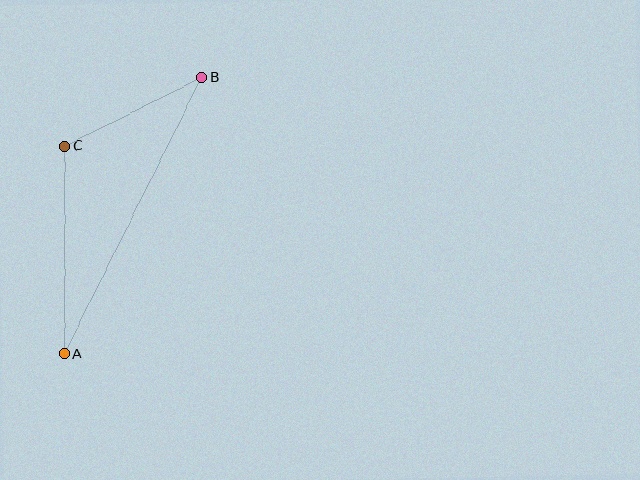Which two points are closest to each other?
Points B and C are closest to each other.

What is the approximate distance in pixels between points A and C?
The distance between A and C is approximately 208 pixels.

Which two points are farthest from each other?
Points A and B are farthest from each other.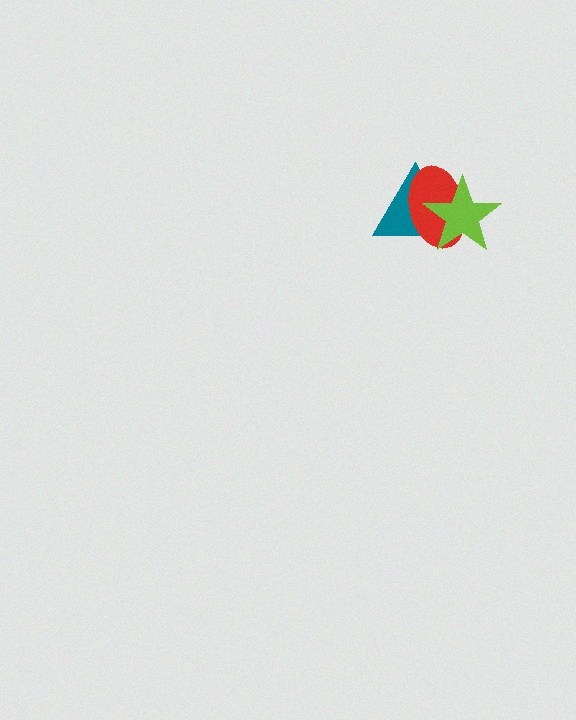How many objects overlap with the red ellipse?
2 objects overlap with the red ellipse.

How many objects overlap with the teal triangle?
2 objects overlap with the teal triangle.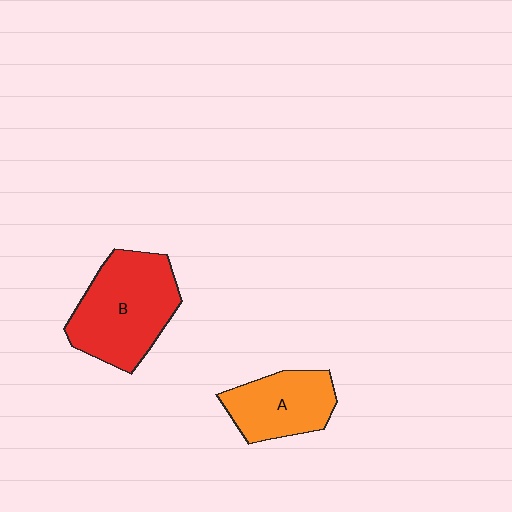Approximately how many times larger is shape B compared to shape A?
Approximately 1.5 times.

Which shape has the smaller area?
Shape A (orange).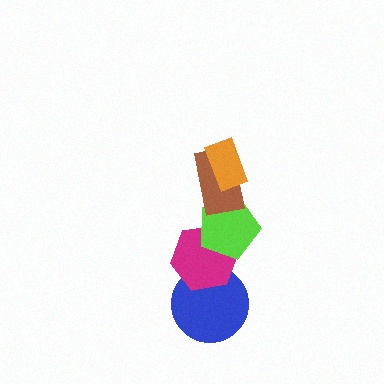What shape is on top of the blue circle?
The magenta hexagon is on top of the blue circle.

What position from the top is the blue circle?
The blue circle is 5th from the top.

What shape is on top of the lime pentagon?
The brown rectangle is on top of the lime pentagon.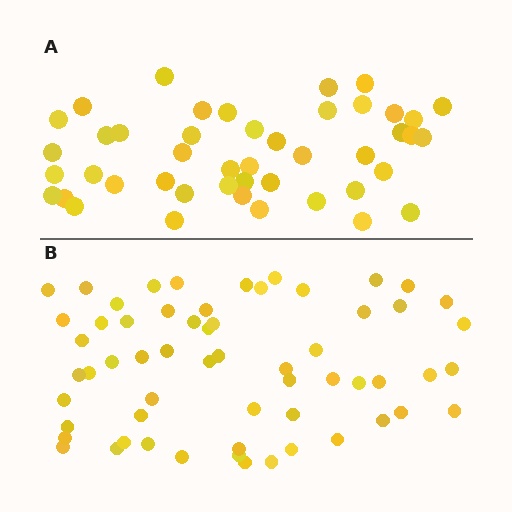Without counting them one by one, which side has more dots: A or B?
Region B (the bottom region) has more dots.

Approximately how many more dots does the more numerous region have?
Region B has approximately 15 more dots than region A.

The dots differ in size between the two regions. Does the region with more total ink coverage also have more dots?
No. Region A has more total ink coverage because its dots are larger, but region B actually contains more individual dots. Total area can be misleading — the number of items is what matters here.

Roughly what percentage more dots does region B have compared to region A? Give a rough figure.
About 35% more.